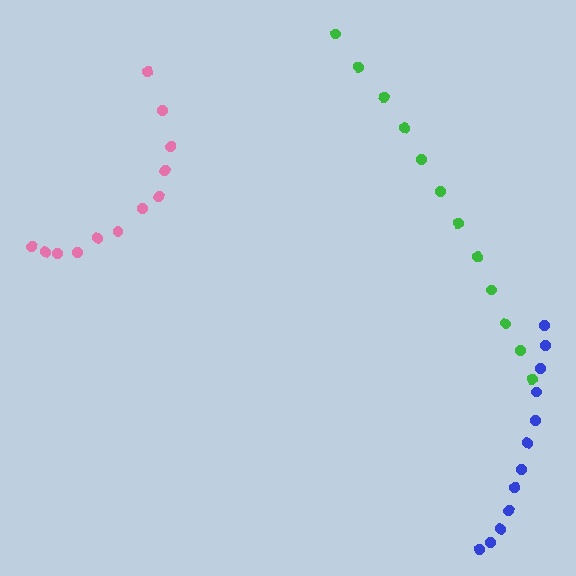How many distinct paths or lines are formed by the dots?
There are 3 distinct paths.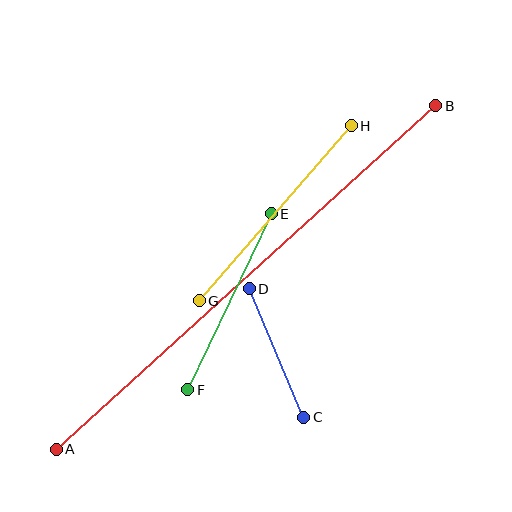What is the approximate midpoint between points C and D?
The midpoint is at approximately (277, 353) pixels.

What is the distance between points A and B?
The distance is approximately 512 pixels.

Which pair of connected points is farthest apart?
Points A and B are farthest apart.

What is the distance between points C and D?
The distance is approximately 140 pixels.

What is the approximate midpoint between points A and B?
The midpoint is at approximately (246, 278) pixels.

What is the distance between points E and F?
The distance is approximately 195 pixels.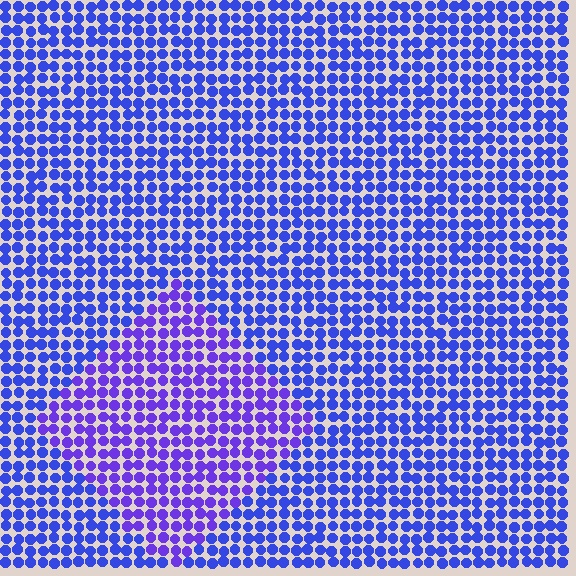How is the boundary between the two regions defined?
The boundary is defined purely by a slight shift in hue (about 26 degrees). Spacing, size, and orientation are identical on both sides.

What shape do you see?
I see a diamond.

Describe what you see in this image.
The image is filled with small blue elements in a uniform arrangement. A diamond-shaped region is visible where the elements are tinted to a slightly different hue, forming a subtle color boundary.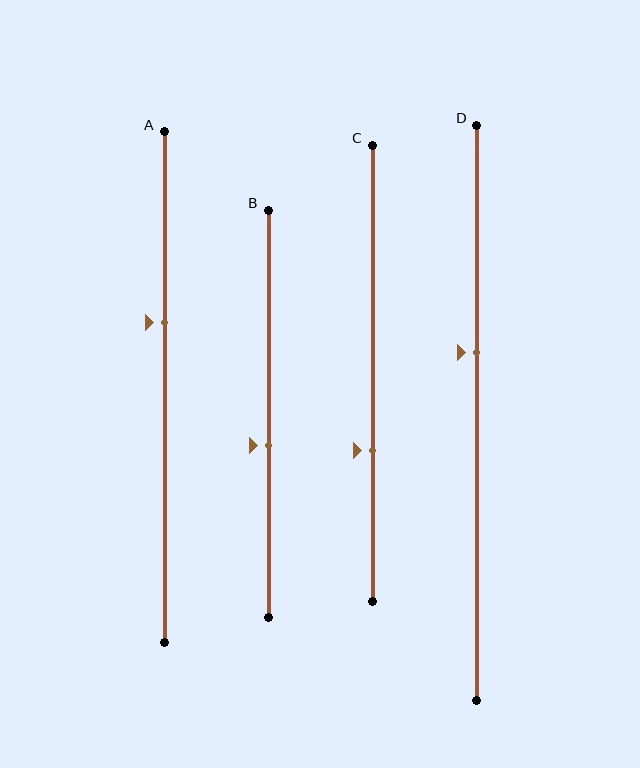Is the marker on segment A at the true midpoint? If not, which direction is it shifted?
No, the marker on segment A is shifted upward by about 13% of the segment length.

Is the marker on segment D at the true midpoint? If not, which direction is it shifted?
No, the marker on segment D is shifted upward by about 11% of the segment length.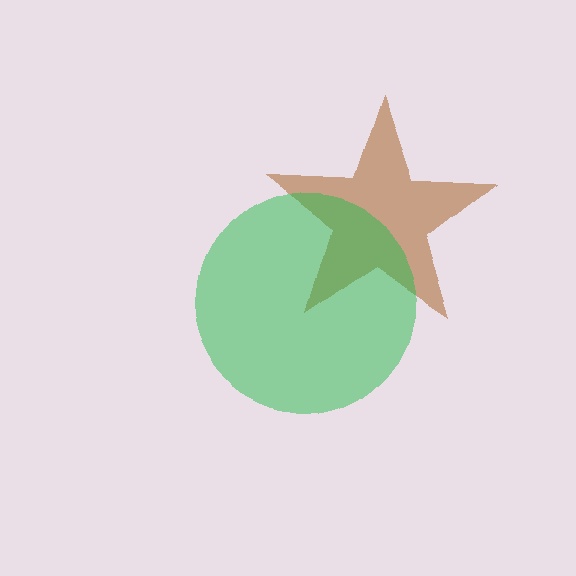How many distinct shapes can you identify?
There are 2 distinct shapes: a brown star, a green circle.